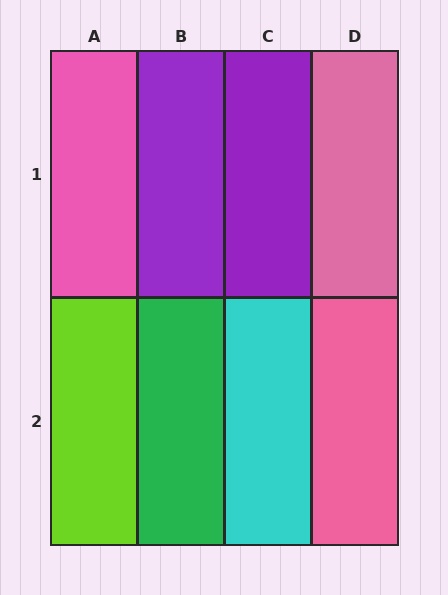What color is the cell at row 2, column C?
Cyan.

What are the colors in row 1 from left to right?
Pink, purple, purple, pink.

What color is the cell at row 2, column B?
Green.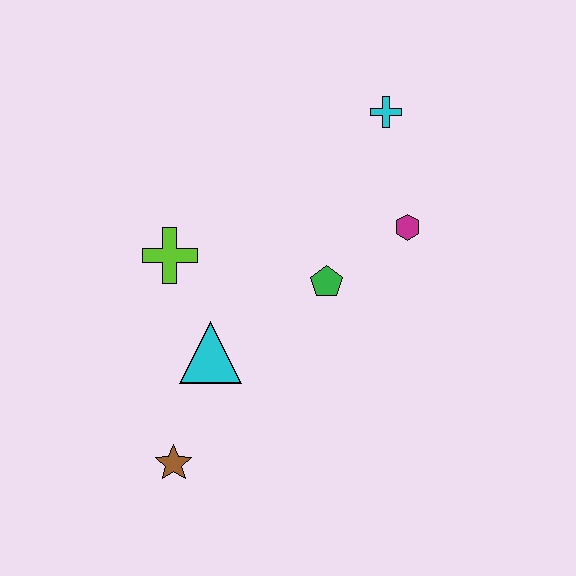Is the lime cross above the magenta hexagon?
No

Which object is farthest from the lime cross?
The cyan cross is farthest from the lime cross.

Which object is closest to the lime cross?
The cyan triangle is closest to the lime cross.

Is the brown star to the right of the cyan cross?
No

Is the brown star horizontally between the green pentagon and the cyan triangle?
No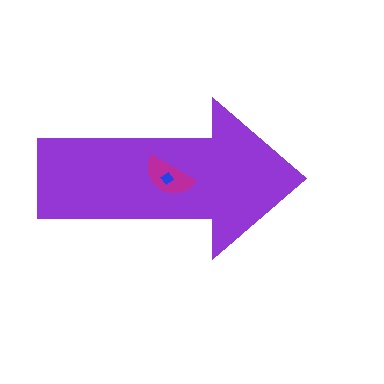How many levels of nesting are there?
3.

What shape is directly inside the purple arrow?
The magenta semicircle.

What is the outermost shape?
The purple arrow.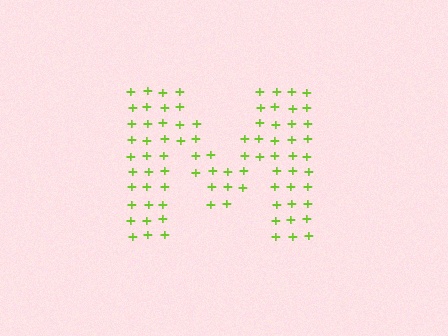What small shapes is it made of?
It is made of small plus signs.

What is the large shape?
The large shape is the letter M.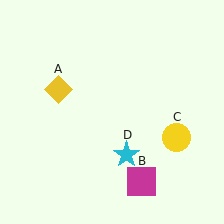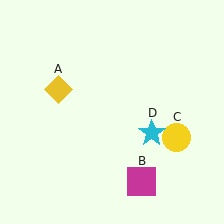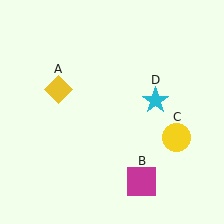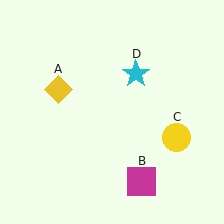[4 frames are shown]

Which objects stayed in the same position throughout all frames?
Yellow diamond (object A) and magenta square (object B) and yellow circle (object C) remained stationary.